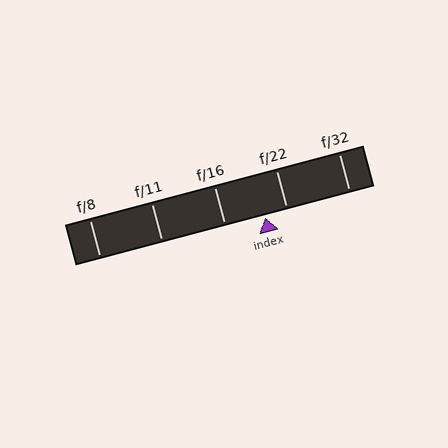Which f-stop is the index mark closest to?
The index mark is closest to f/22.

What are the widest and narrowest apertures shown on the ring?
The widest aperture shown is f/8 and the narrowest is f/32.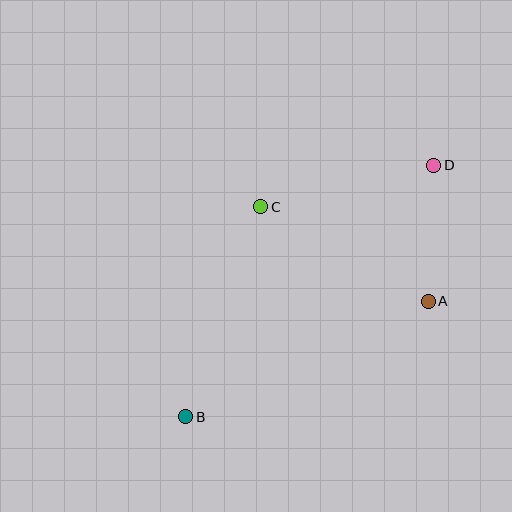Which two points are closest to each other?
Points A and D are closest to each other.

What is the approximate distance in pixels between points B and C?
The distance between B and C is approximately 223 pixels.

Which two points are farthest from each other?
Points B and D are farthest from each other.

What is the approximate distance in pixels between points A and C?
The distance between A and C is approximately 192 pixels.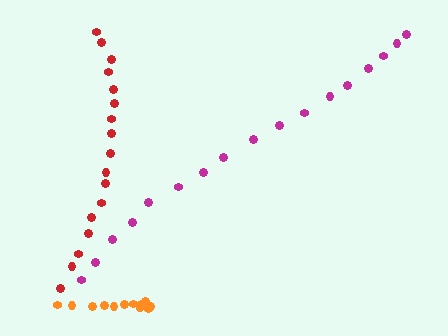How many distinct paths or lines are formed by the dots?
There are 3 distinct paths.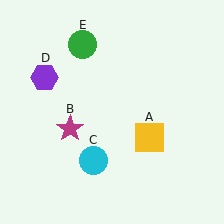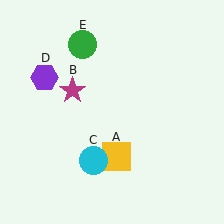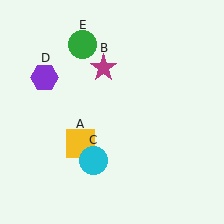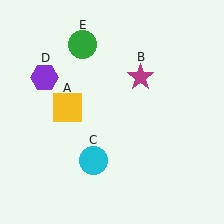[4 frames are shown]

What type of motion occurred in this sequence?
The yellow square (object A), magenta star (object B) rotated clockwise around the center of the scene.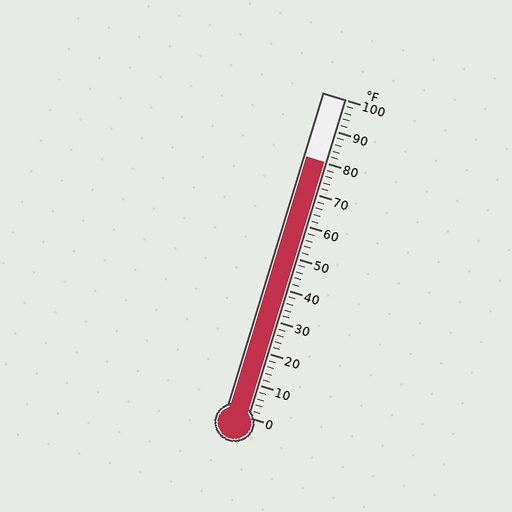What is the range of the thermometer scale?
The thermometer scale ranges from 0°F to 100°F.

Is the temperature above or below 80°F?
The temperature is at 80°F.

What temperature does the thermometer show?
The thermometer shows approximately 80°F.